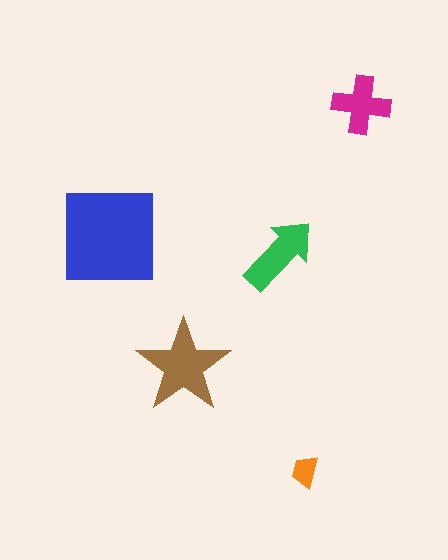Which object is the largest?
The blue square.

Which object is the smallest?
The orange trapezoid.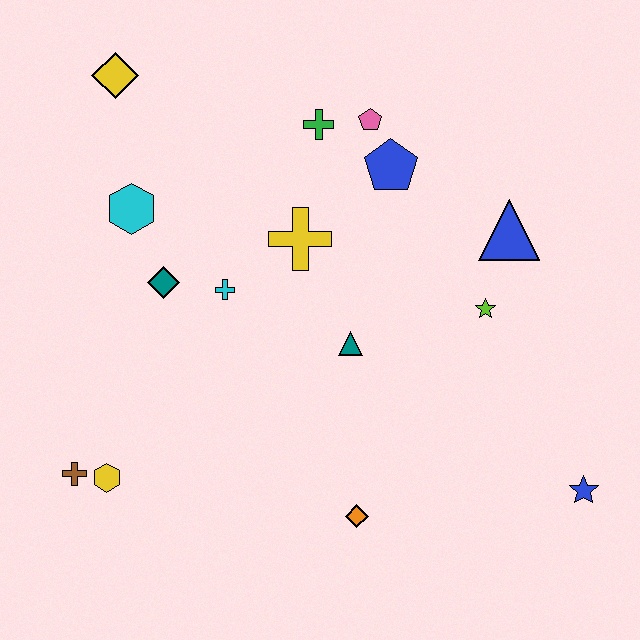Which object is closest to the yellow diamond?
The cyan hexagon is closest to the yellow diamond.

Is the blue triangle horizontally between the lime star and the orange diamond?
No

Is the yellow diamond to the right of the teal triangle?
No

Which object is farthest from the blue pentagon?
The brown cross is farthest from the blue pentagon.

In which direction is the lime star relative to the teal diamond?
The lime star is to the right of the teal diamond.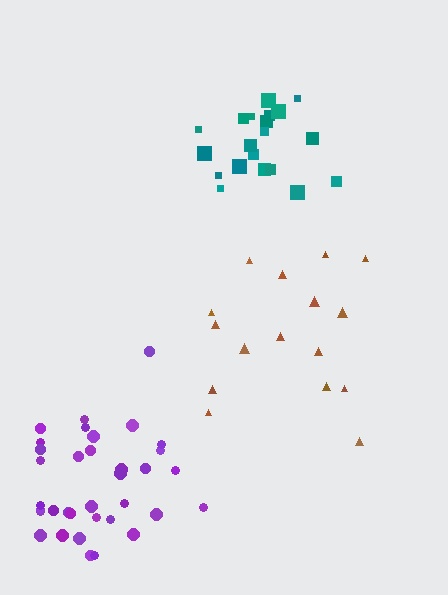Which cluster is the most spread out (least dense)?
Brown.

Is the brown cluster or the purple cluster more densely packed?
Purple.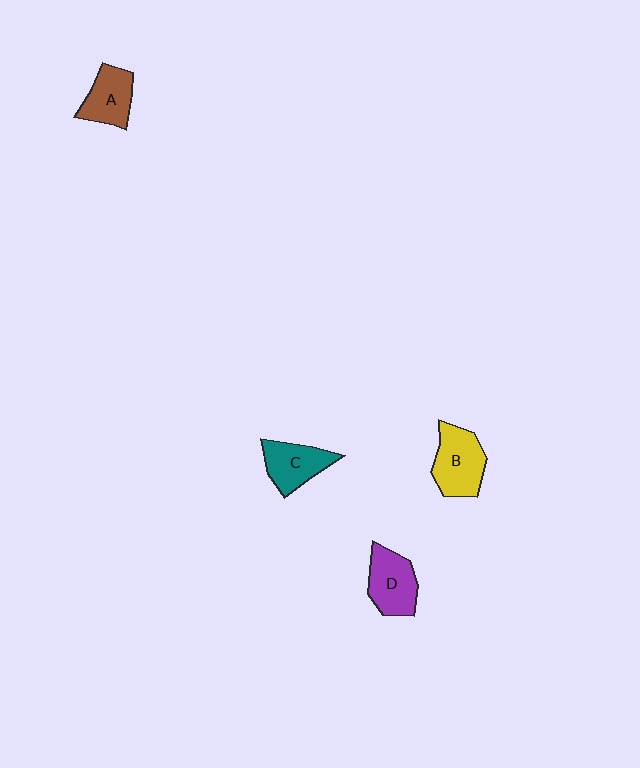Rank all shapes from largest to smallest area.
From largest to smallest: B (yellow), D (purple), C (teal), A (brown).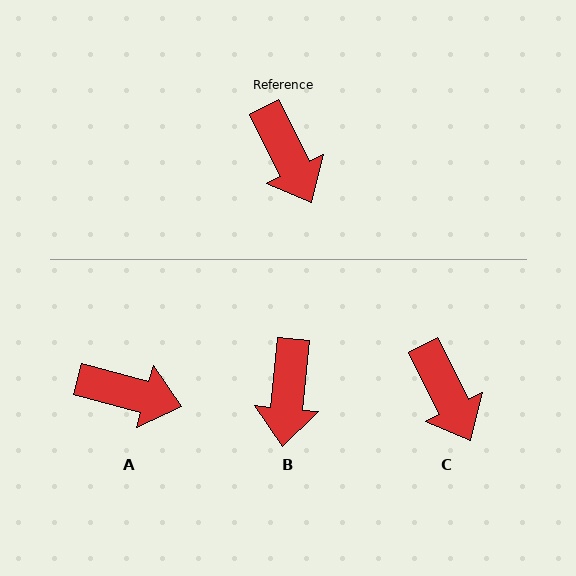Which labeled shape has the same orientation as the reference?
C.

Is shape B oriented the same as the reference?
No, it is off by about 32 degrees.